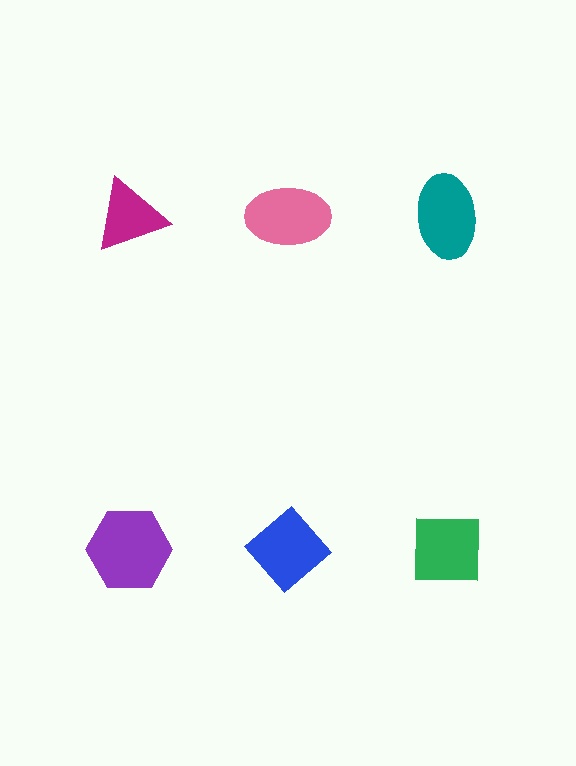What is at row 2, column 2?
A blue diamond.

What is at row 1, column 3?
A teal ellipse.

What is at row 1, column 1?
A magenta triangle.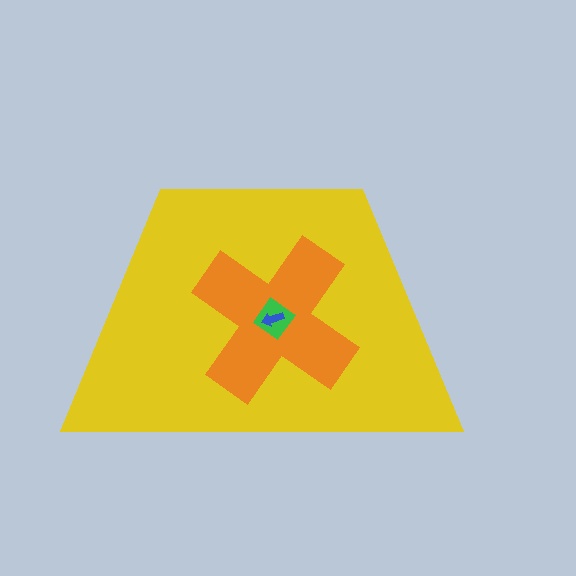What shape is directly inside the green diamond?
The blue arrow.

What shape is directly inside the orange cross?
The green diamond.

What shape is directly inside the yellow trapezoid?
The orange cross.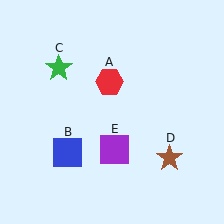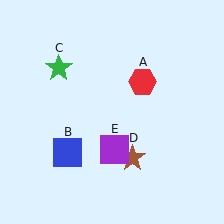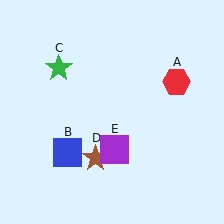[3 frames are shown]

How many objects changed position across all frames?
2 objects changed position: red hexagon (object A), brown star (object D).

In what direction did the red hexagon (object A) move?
The red hexagon (object A) moved right.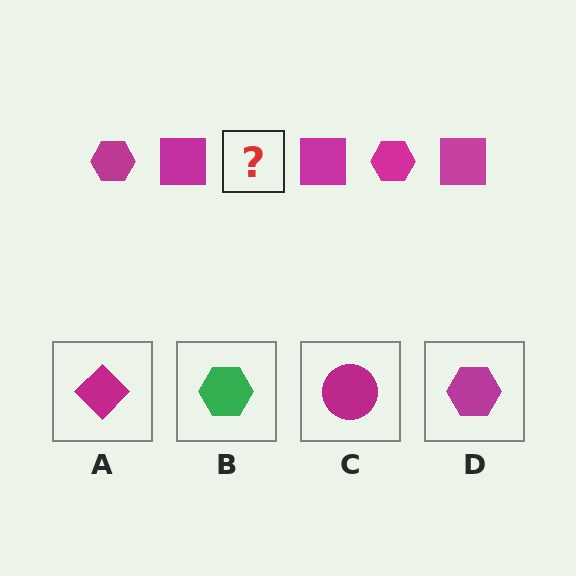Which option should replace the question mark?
Option D.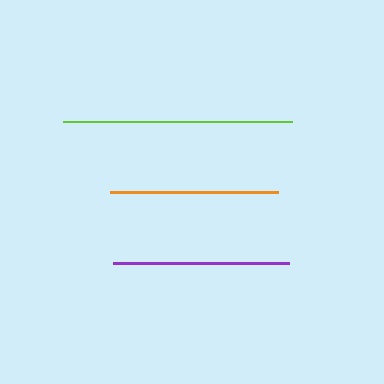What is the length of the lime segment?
The lime segment is approximately 229 pixels long.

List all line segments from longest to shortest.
From longest to shortest: lime, purple, orange.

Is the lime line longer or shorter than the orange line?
The lime line is longer than the orange line.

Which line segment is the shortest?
The orange line is the shortest at approximately 168 pixels.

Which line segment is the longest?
The lime line is the longest at approximately 229 pixels.